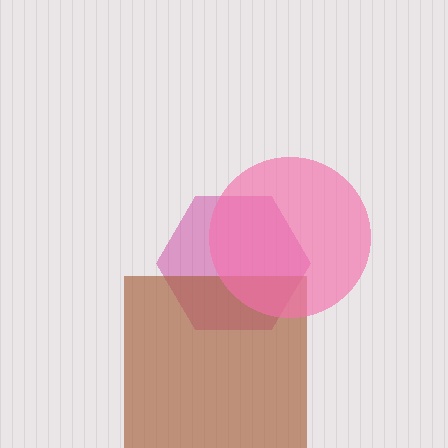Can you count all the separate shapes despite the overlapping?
Yes, there are 3 separate shapes.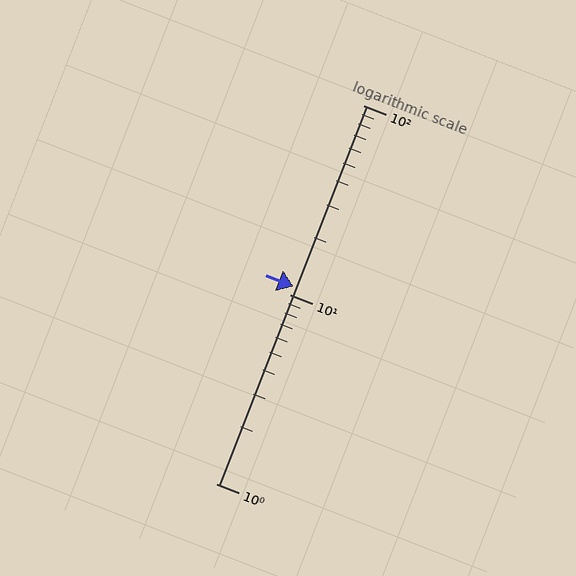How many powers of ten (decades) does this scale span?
The scale spans 2 decades, from 1 to 100.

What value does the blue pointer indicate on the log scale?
The pointer indicates approximately 11.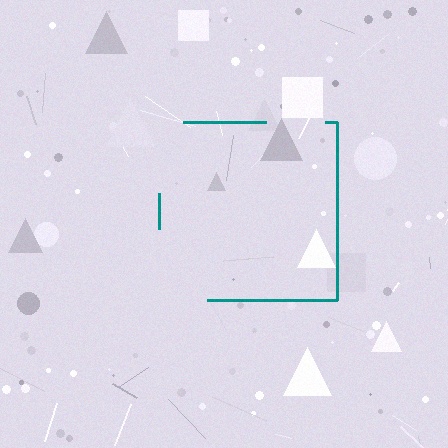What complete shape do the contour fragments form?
The contour fragments form a square.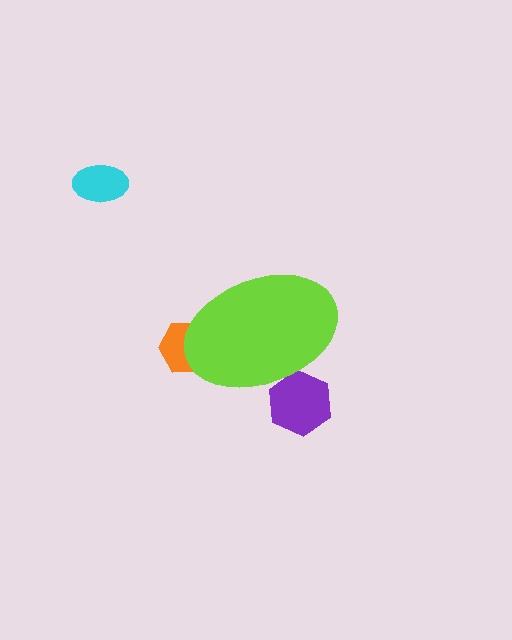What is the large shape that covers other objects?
A lime ellipse.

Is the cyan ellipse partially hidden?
No, the cyan ellipse is fully visible.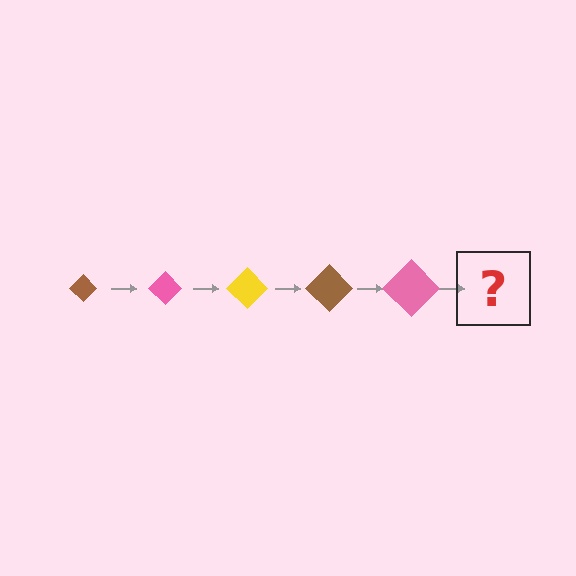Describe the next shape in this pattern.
It should be a yellow diamond, larger than the previous one.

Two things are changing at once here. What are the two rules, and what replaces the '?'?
The two rules are that the diamond grows larger each step and the color cycles through brown, pink, and yellow. The '?' should be a yellow diamond, larger than the previous one.